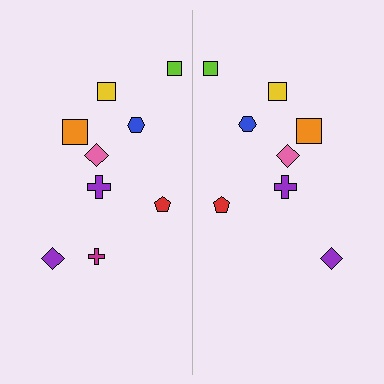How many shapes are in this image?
There are 17 shapes in this image.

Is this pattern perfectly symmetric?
No, the pattern is not perfectly symmetric. A magenta cross is missing from the right side.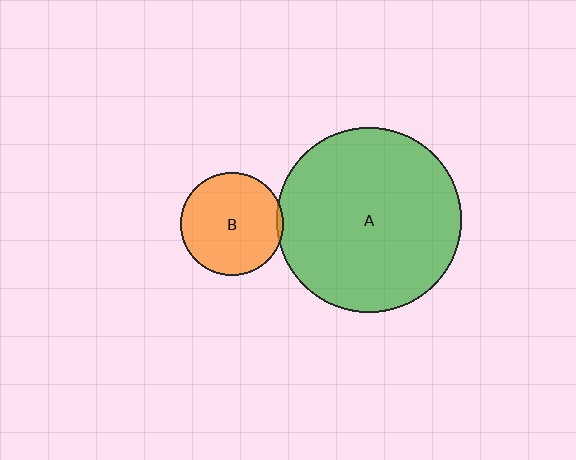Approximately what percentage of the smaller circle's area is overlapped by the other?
Approximately 5%.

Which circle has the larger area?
Circle A (green).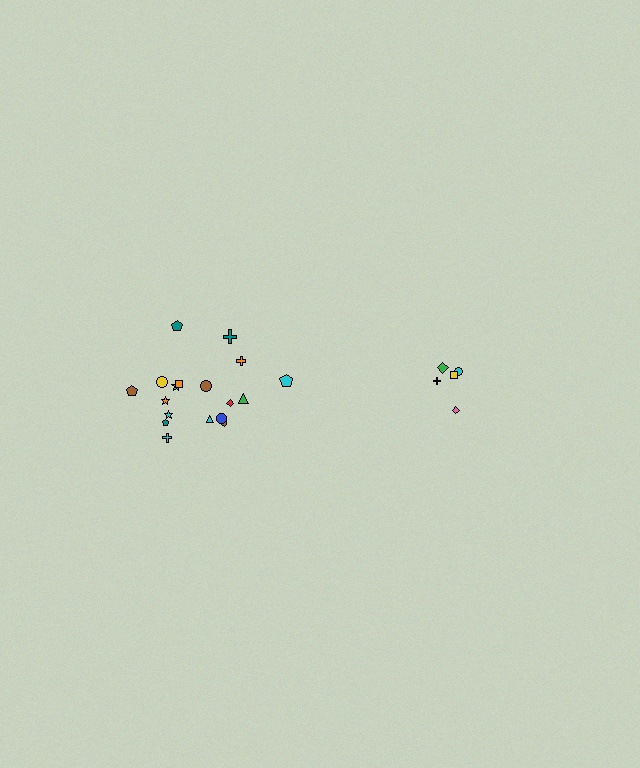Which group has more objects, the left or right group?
The left group.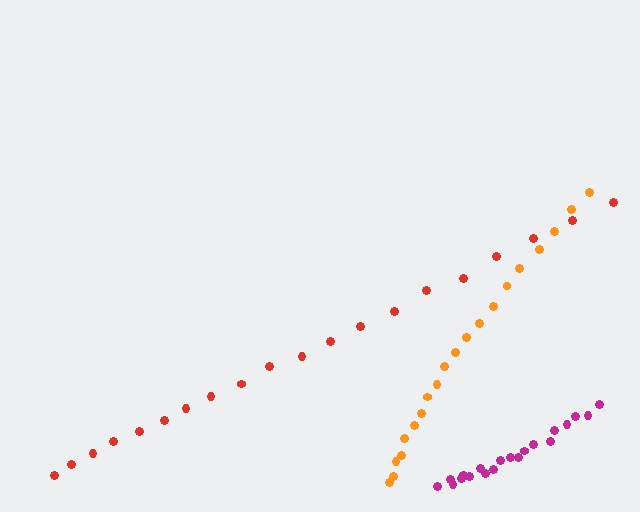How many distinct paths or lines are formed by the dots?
There are 3 distinct paths.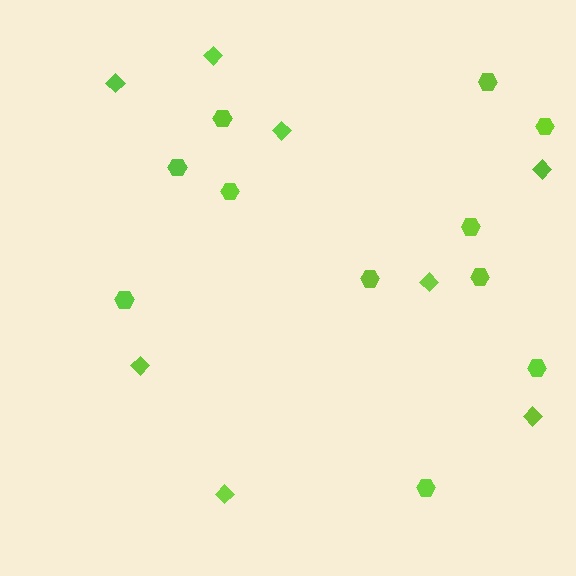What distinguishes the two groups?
There are 2 groups: one group of hexagons (11) and one group of diamonds (8).